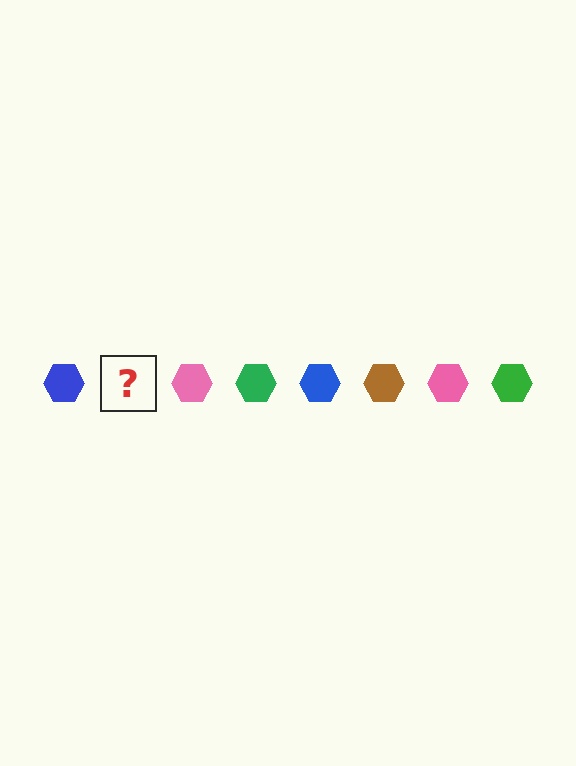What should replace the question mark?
The question mark should be replaced with a brown hexagon.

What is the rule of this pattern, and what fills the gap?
The rule is that the pattern cycles through blue, brown, pink, green hexagons. The gap should be filled with a brown hexagon.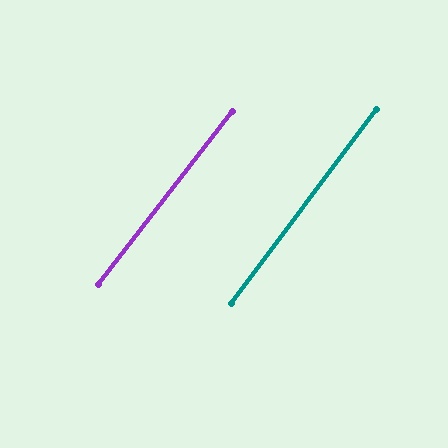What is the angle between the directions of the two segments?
Approximately 1 degree.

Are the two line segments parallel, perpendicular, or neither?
Parallel — their directions differ by only 0.7°.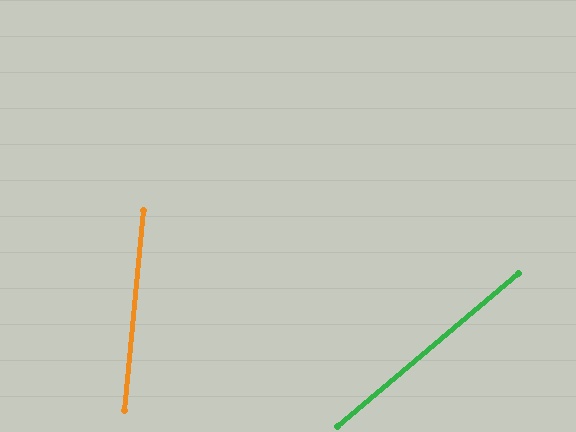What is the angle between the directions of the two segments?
Approximately 44 degrees.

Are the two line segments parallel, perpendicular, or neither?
Neither parallel nor perpendicular — they differ by about 44°.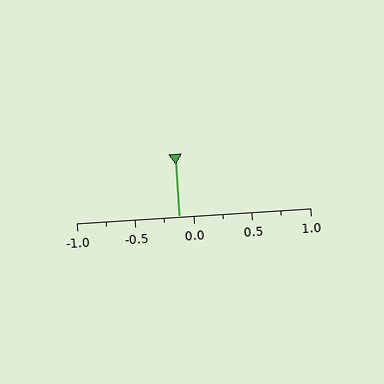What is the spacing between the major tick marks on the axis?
The major ticks are spaced 0.5 apart.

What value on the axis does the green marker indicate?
The marker indicates approximately -0.12.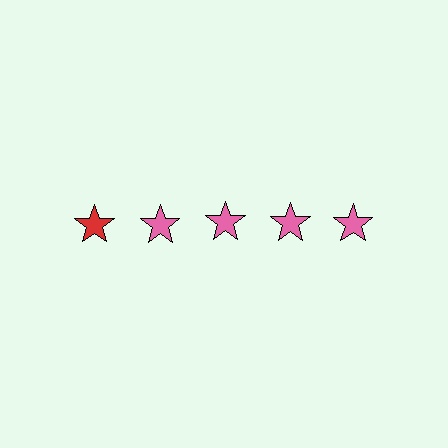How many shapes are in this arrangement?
There are 5 shapes arranged in a grid pattern.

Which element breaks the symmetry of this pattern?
The red star in the top row, leftmost column breaks the symmetry. All other shapes are pink stars.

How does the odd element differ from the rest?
It has a different color: red instead of pink.